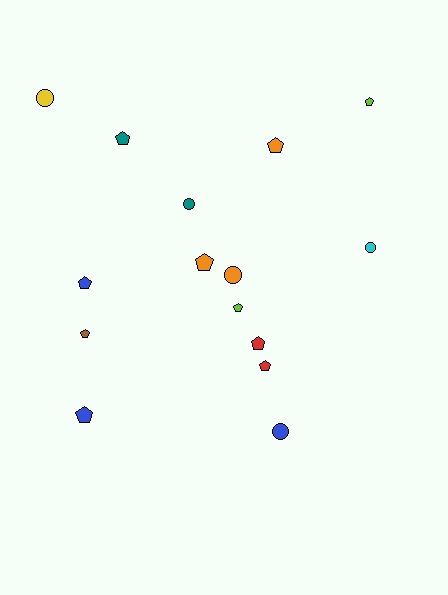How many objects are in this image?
There are 15 objects.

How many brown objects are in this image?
There is 1 brown object.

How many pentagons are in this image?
There are 10 pentagons.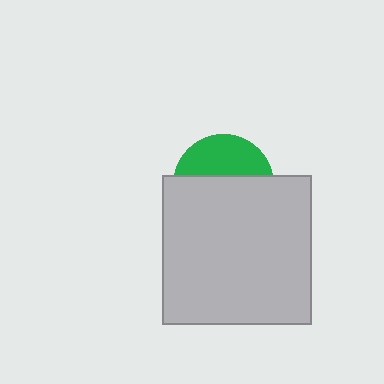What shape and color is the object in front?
The object in front is a light gray square.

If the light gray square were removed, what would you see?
You would see the complete green circle.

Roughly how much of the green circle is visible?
A small part of it is visible (roughly 38%).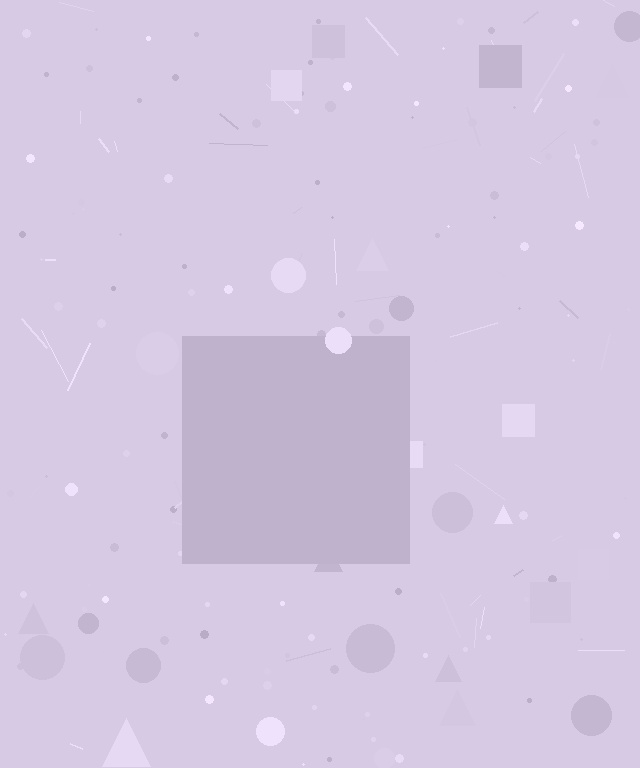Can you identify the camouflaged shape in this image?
The camouflaged shape is a square.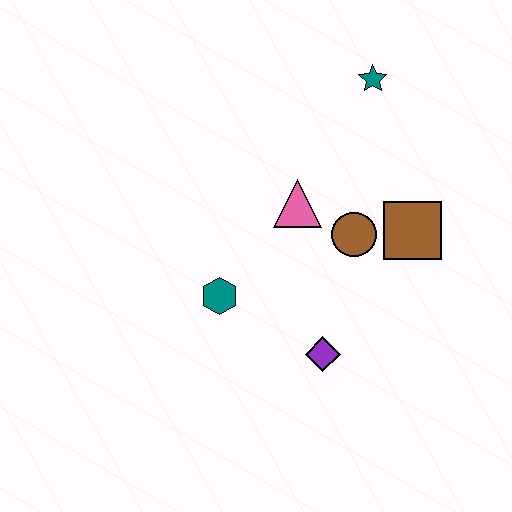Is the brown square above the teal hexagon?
Yes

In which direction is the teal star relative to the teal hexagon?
The teal star is above the teal hexagon.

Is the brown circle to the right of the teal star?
No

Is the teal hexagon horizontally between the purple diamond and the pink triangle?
No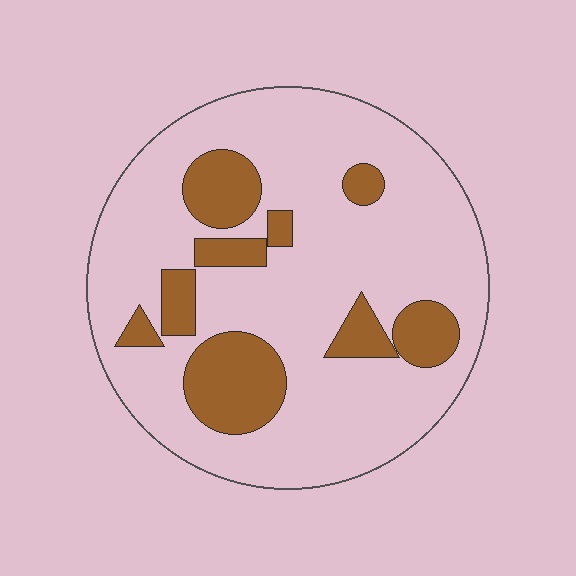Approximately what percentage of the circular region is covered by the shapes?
Approximately 20%.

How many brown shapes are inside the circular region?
9.